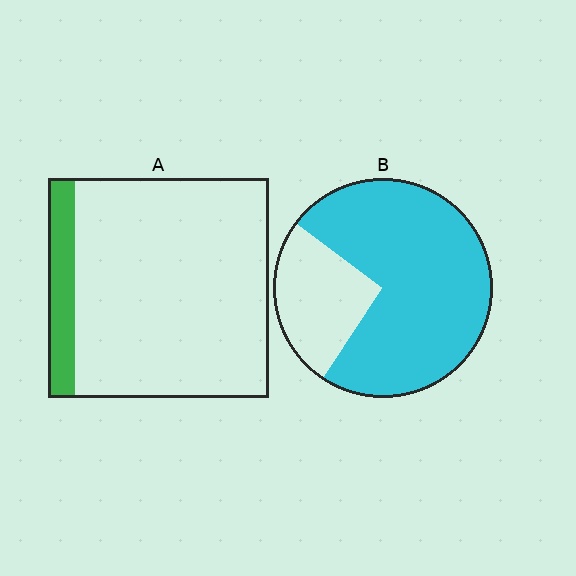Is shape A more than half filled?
No.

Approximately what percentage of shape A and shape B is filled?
A is approximately 10% and B is approximately 75%.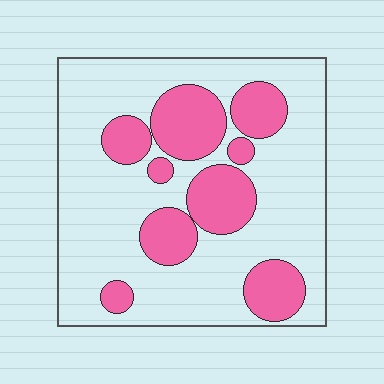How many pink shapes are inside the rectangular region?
9.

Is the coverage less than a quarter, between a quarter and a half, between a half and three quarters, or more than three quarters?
Between a quarter and a half.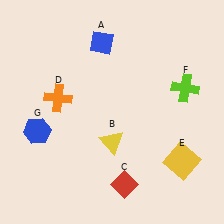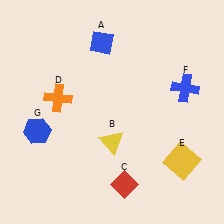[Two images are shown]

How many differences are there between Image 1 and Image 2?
There is 1 difference between the two images.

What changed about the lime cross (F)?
In Image 1, F is lime. In Image 2, it changed to blue.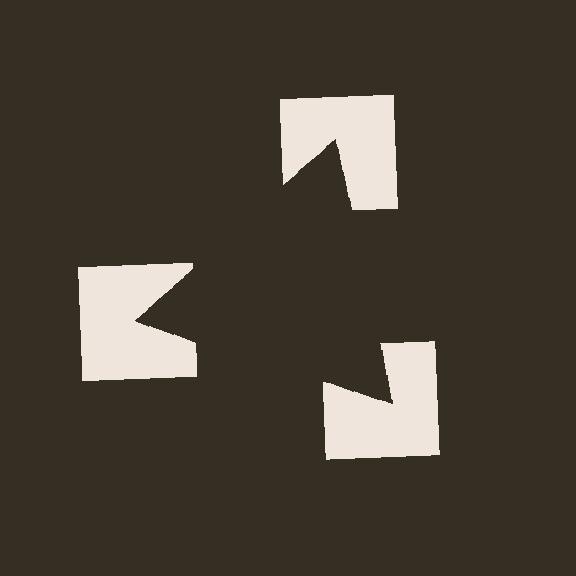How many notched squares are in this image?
There are 3 — one at each vertex of the illusory triangle.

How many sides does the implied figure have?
3 sides.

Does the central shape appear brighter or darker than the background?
It typically appears slightly darker than the background, even though no actual brightness change is drawn.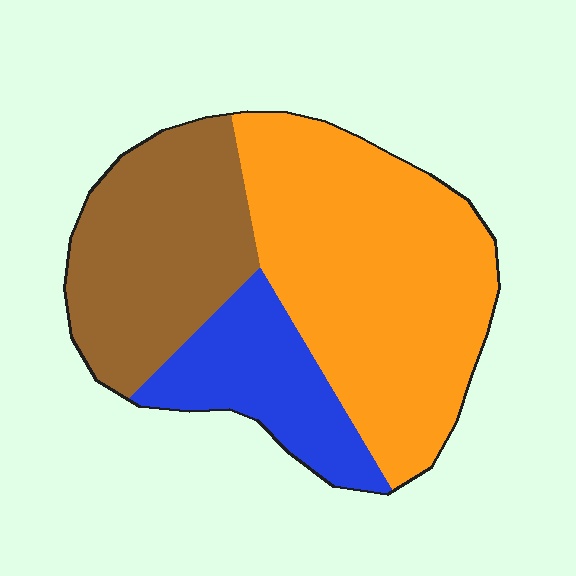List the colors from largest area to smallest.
From largest to smallest: orange, brown, blue.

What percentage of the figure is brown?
Brown covers 31% of the figure.